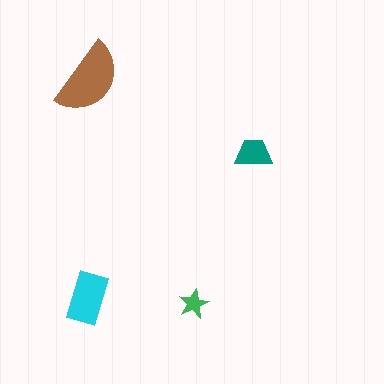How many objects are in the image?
There are 4 objects in the image.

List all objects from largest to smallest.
The brown semicircle, the cyan rectangle, the teal trapezoid, the green star.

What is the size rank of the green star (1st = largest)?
4th.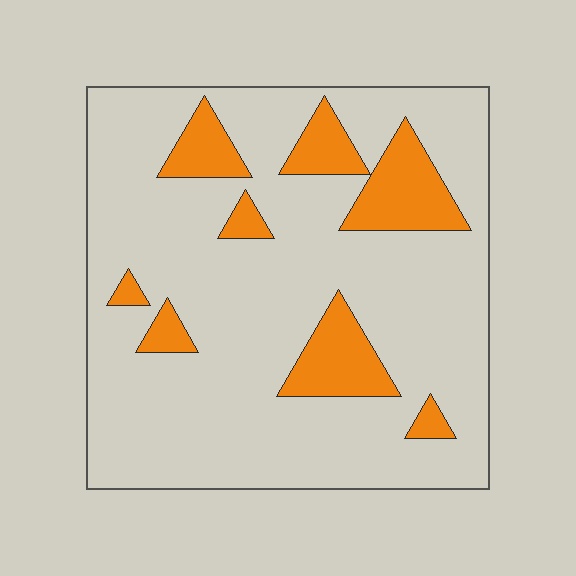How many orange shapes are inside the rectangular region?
8.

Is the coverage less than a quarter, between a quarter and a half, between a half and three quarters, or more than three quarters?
Less than a quarter.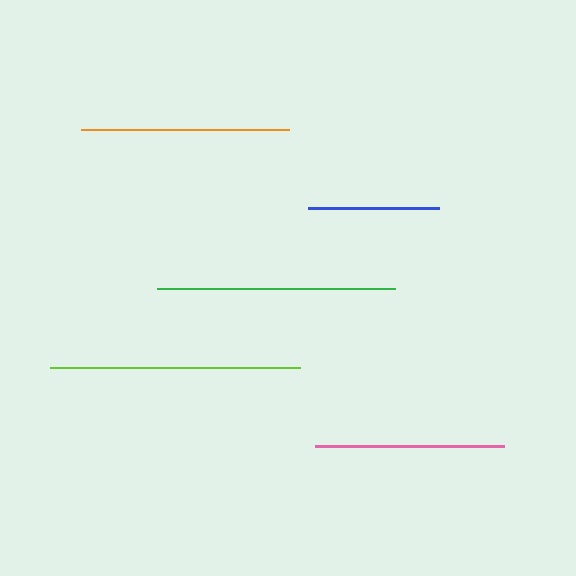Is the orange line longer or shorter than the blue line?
The orange line is longer than the blue line.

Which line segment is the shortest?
The blue line is the shortest at approximately 131 pixels.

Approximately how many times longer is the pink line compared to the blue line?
The pink line is approximately 1.4 times the length of the blue line.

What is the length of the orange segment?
The orange segment is approximately 208 pixels long.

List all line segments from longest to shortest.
From longest to shortest: lime, green, orange, pink, blue.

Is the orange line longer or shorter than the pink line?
The orange line is longer than the pink line.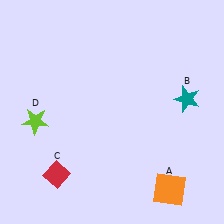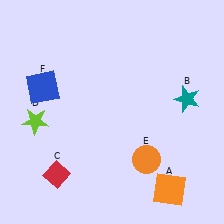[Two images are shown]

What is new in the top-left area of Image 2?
A blue square (F) was added in the top-left area of Image 2.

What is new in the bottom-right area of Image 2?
An orange circle (E) was added in the bottom-right area of Image 2.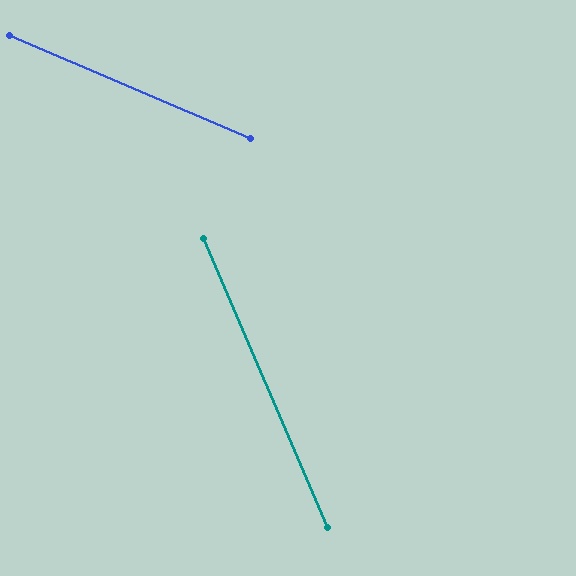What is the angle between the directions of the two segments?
Approximately 44 degrees.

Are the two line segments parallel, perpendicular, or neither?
Neither parallel nor perpendicular — they differ by about 44°.